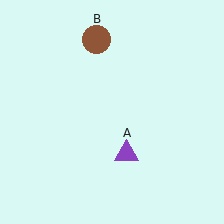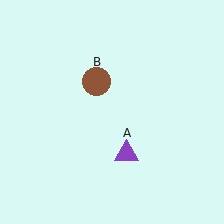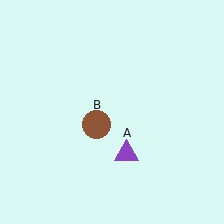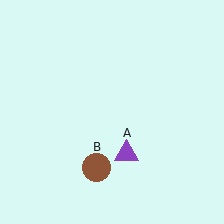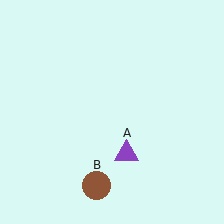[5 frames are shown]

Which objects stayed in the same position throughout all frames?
Purple triangle (object A) remained stationary.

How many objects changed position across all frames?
1 object changed position: brown circle (object B).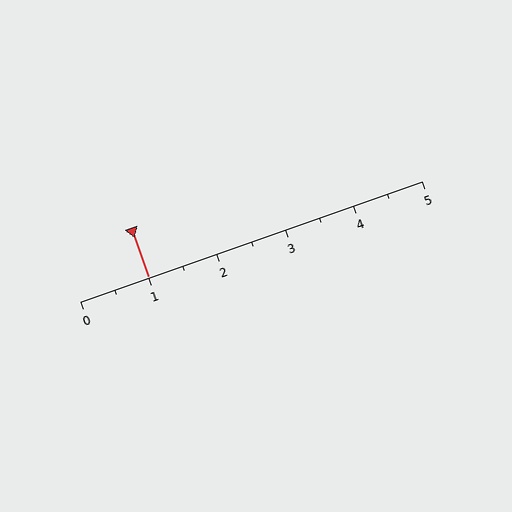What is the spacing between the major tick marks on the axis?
The major ticks are spaced 1 apart.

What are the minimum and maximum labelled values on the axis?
The axis runs from 0 to 5.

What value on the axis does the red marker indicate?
The marker indicates approximately 1.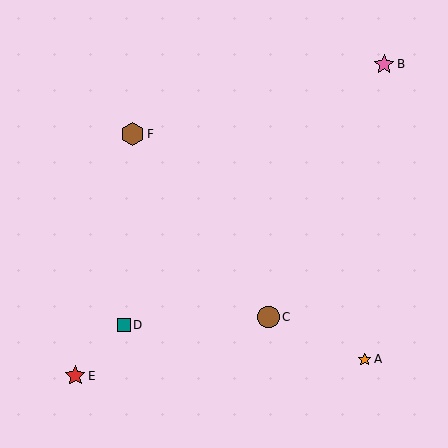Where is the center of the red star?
The center of the red star is at (75, 376).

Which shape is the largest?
The brown hexagon (labeled F) is the largest.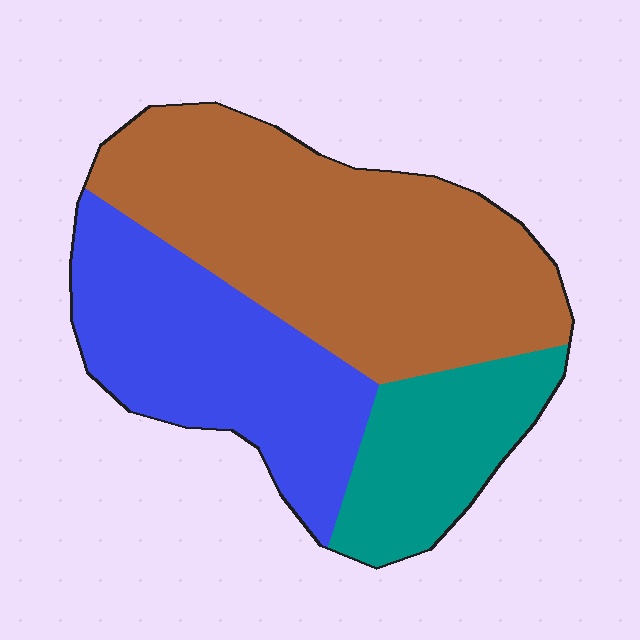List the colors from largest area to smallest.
From largest to smallest: brown, blue, teal.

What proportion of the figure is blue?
Blue takes up about one third (1/3) of the figure.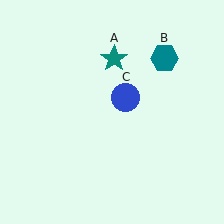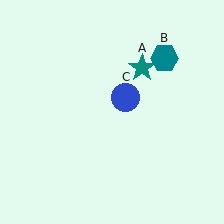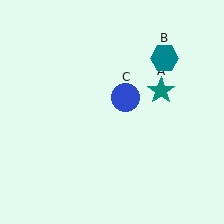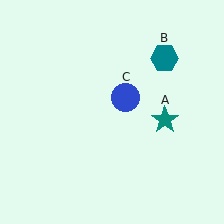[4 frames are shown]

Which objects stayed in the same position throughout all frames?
Teal hexagon (object B) and blue circle (object C) remained stationary.